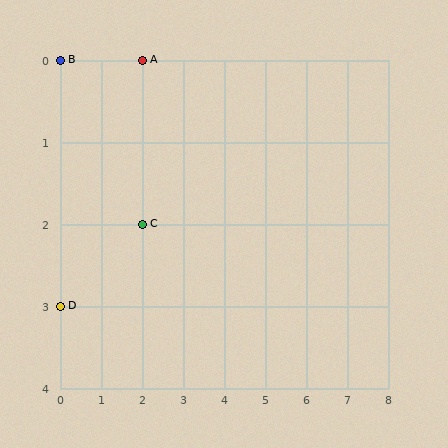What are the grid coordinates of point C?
Point C is at grid coordinates (2, 2).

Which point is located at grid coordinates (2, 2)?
Point C is at (2, 2).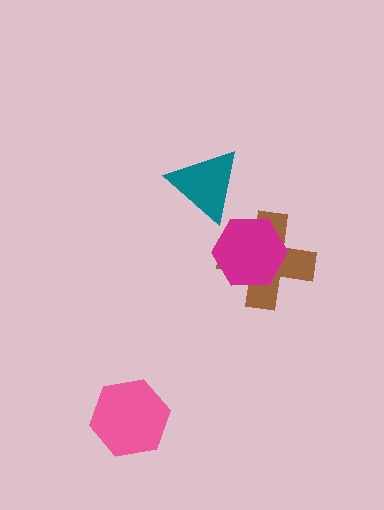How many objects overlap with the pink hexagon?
0 objects overlap with the pink hexagon.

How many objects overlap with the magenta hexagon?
1 object overlaps with the magenta hexagon.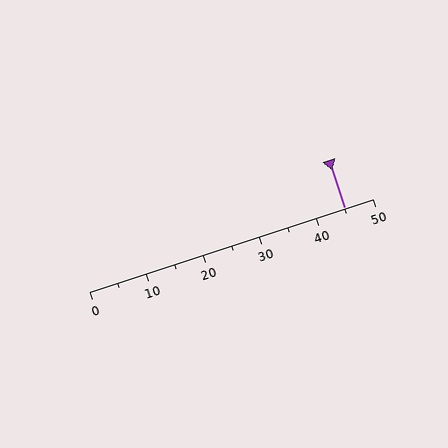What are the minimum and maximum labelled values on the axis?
The axis runs from 0 to 50.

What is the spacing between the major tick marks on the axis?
The major ticks are spaced 10 apart.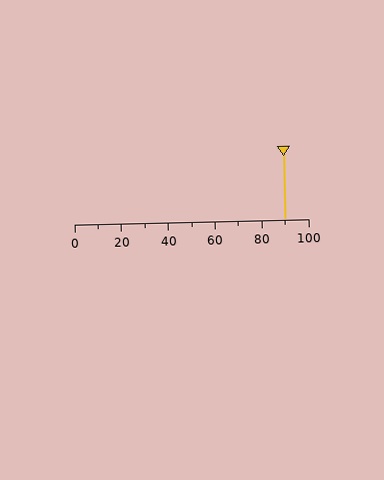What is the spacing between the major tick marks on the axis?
The major ticks are spaced 20 apart.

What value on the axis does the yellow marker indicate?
The marker indicates approximately 90.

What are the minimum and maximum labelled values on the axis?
The axis runs from 0 to 100.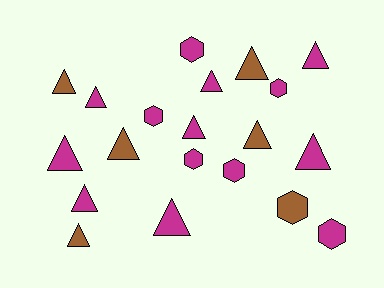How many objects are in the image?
There are 20 objects.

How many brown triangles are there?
There are 5 brown triangles.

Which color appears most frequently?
Magenta, with 14 objects.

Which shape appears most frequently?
Triangle, with 13 objects.